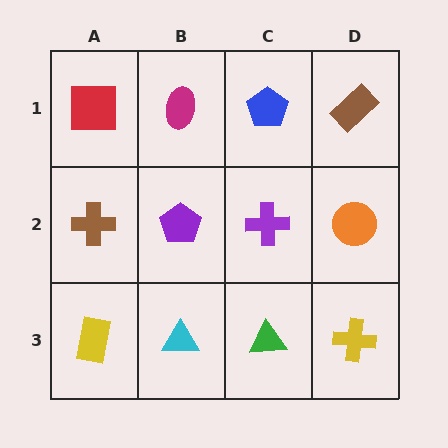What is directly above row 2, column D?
A brown rectangle.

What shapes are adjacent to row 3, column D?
An orange circle (row 2, column D), a green triangle (row 3, column C).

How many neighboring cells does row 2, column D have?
3.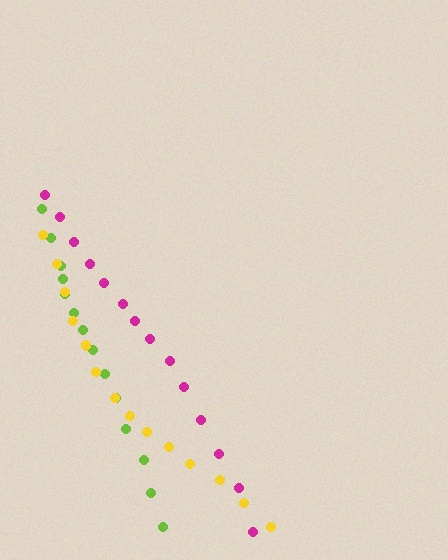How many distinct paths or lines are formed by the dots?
There are 3 distinct paths.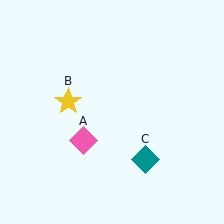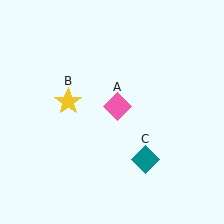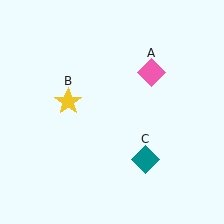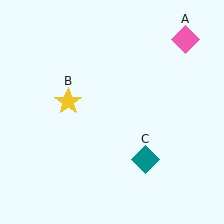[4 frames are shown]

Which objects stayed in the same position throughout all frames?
Yellow star (object B) and teal diamond (object C) remained stationary.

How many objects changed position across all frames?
1 object changed position: pink diamond (object A).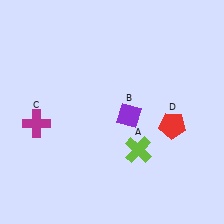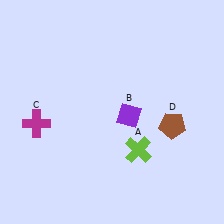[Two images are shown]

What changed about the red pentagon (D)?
In Image 1, D is red. In Image 2, it changed to brown.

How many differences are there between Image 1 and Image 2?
There is 1 difference between the two images.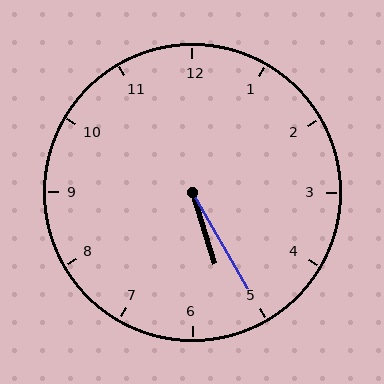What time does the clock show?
5:25.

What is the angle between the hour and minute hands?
Approximately 12 degrees.